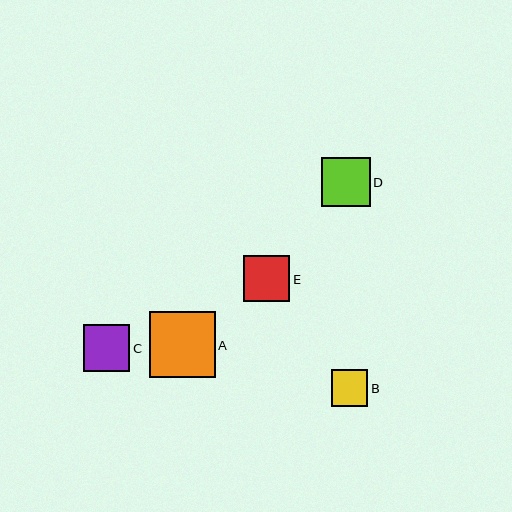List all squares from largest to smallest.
From largest to smallest: A, D, C, E, B.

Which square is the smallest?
Square B is the smallest with a size of approximately 36 pixels.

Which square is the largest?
Square A is the largest with a size of approximately 66 pixels.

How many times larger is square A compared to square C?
Square A is approximately 1.4 times the size of square C.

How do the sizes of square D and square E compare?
Square D and square E are approximately the same size.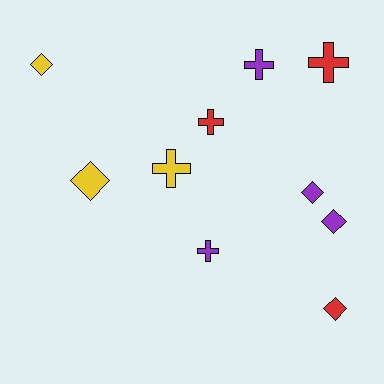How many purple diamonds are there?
There are 2 purple diamonds.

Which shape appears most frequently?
Diamond, with 5 objects.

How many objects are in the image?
There are 10 objects.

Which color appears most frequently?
Purple, with 4 objects.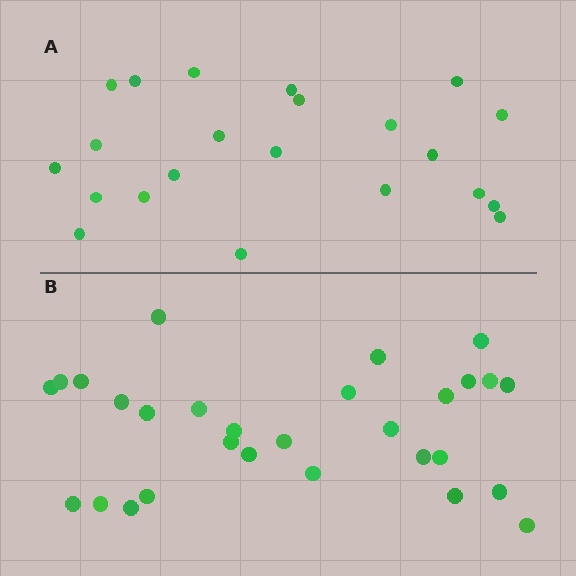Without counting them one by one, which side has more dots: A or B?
Region B (the bottom region) has more dots.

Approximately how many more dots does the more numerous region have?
Region B has roughly 8 or so more dots than region A.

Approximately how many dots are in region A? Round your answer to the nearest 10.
About 20 dots. (The exact count is 22, which rounds to 20.)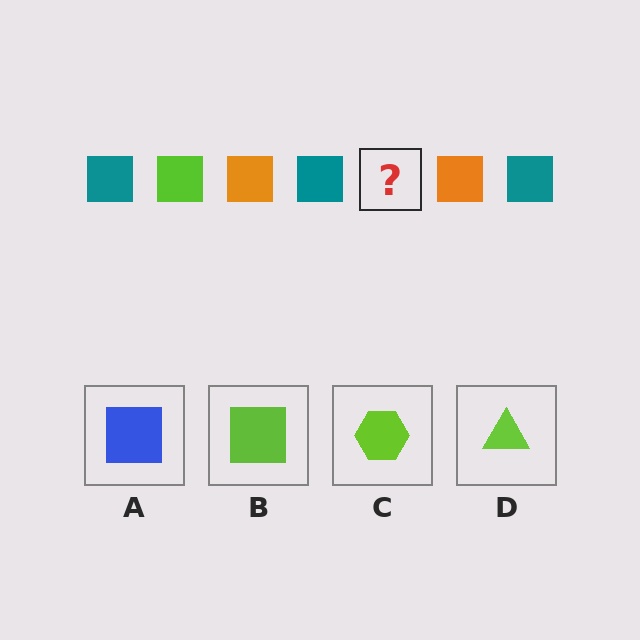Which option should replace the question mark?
Option B.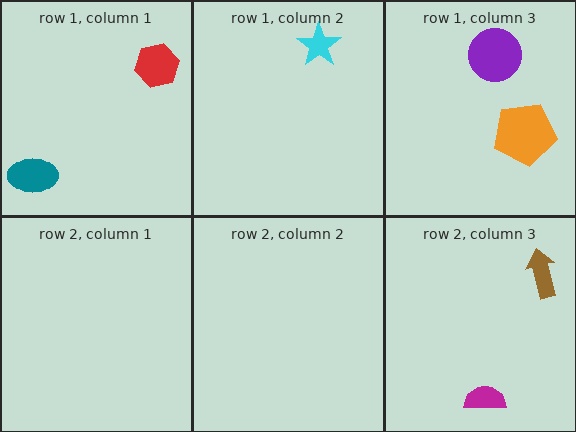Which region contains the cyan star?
The row 1, column 2 region.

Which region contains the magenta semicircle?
The row 2, column 3 region.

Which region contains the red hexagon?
The row 1, column 1 region.